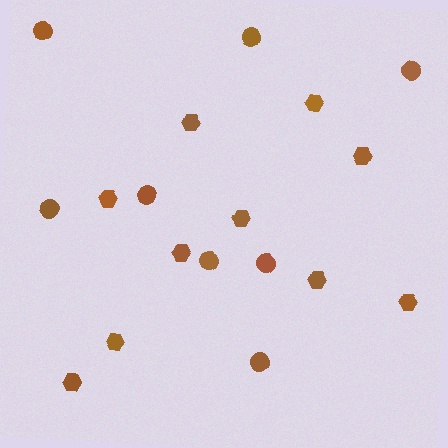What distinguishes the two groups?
There are 2 groups: one group of circles (8) and one group of hexagons (10).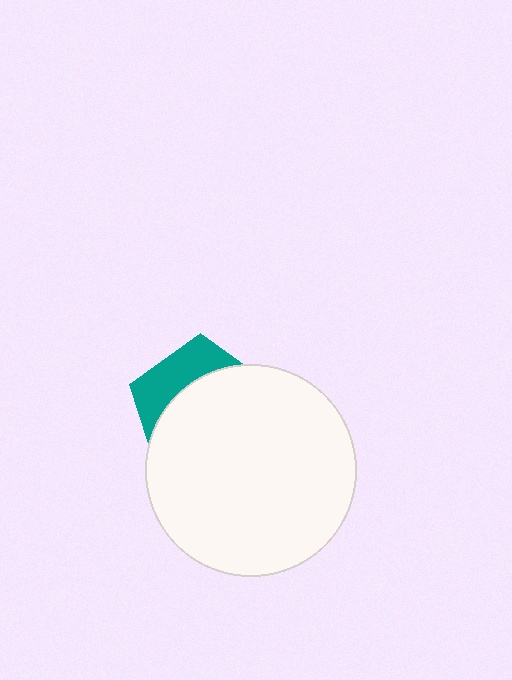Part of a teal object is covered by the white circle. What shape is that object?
It is a pentagon.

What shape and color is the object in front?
The object in front is a white circle.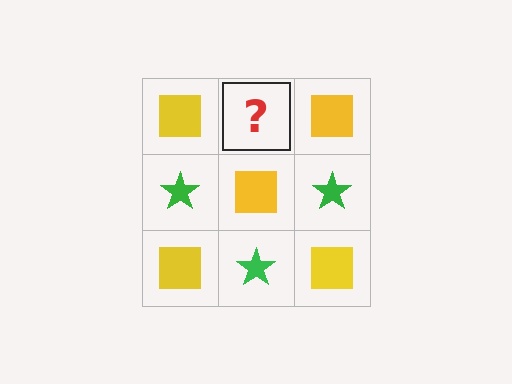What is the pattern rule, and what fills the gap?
The rule is that it alternates yellow square and green star in a checkerboard pattern. The gap should be filled with a green star.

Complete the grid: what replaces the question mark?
The question mark should be replaced with a green star.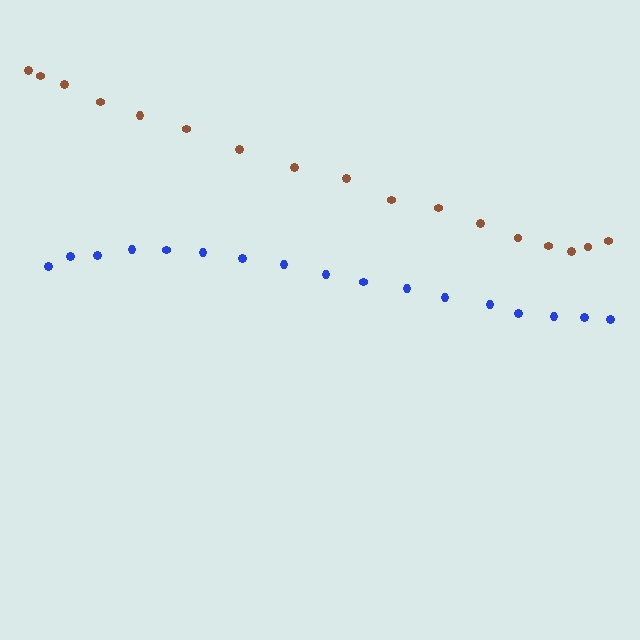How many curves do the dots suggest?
There are 2 distinct paths.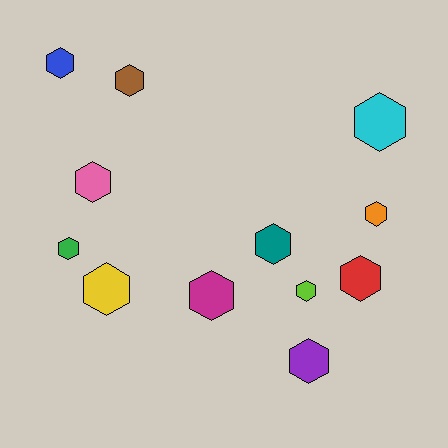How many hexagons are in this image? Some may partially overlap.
There are 12 hexagons.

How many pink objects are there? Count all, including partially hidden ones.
There is 1 pink object.